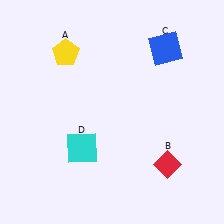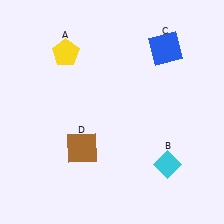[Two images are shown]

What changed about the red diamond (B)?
In Image 1, B is red. In Image 2, it changed to cyan.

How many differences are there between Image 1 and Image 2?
There are 2 differences between the two images.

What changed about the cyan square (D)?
In Image 1, D is cyan. In Image 2, it changed to brown.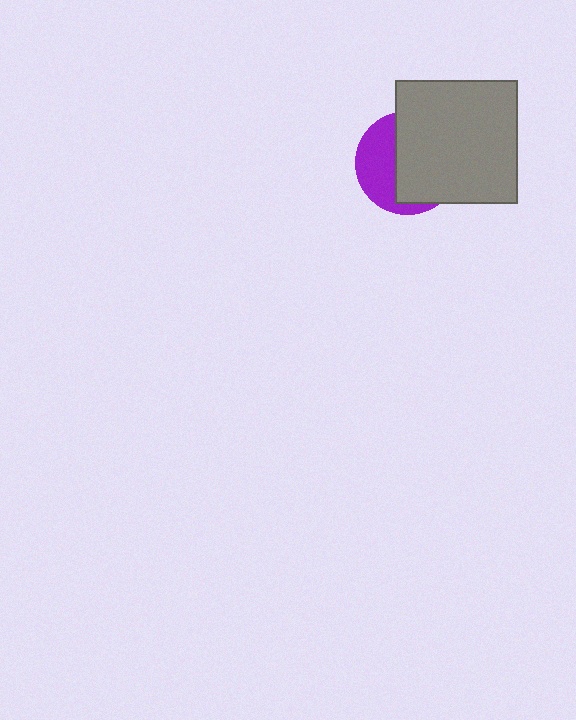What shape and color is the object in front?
The object in front is a gray square.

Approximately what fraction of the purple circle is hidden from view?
Roughly 60% of the purple circle is hidden behind the gray square.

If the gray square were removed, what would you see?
You would see the complete purple circle.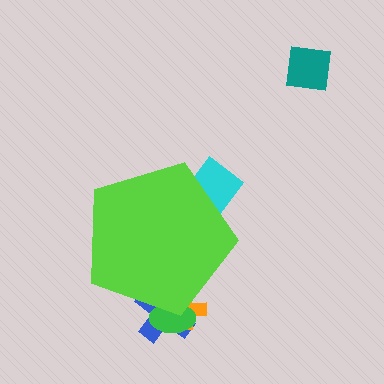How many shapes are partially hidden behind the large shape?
4 shapes are partially hidden.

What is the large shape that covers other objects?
A lime pentagon.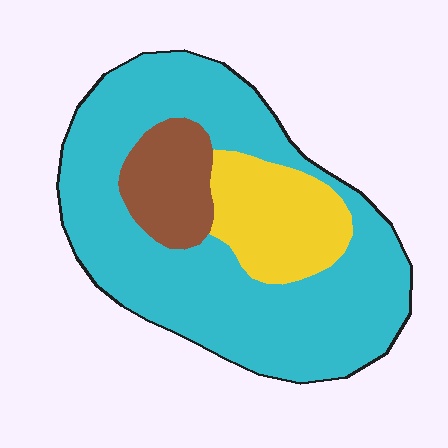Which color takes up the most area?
Cyan, at roughly 70%.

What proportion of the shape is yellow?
Yellow takes up about one sixth (1/6) of the shape.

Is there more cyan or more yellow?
Cyan.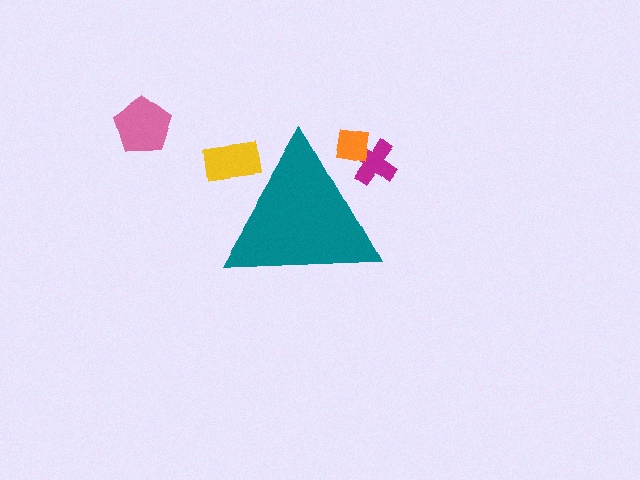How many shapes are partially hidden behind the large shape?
3 shapes are partially hidden.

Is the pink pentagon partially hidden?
No, the pink pentagon is fully visible.